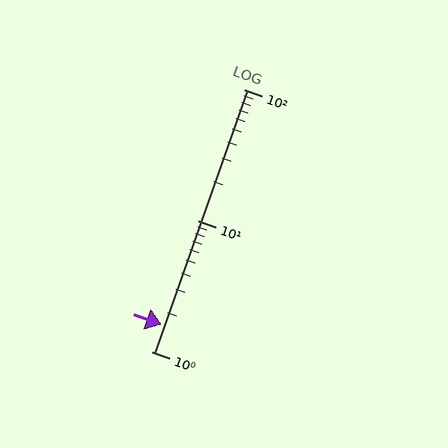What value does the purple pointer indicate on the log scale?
The pointer indicates approximately 1.6.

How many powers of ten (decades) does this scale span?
The scale spans 2 decades, from 1 to 100.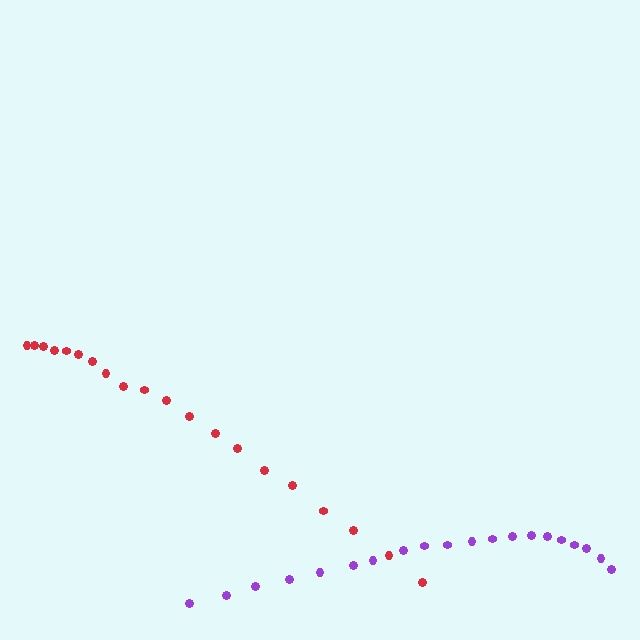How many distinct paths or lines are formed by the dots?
There are 2 distinct paths.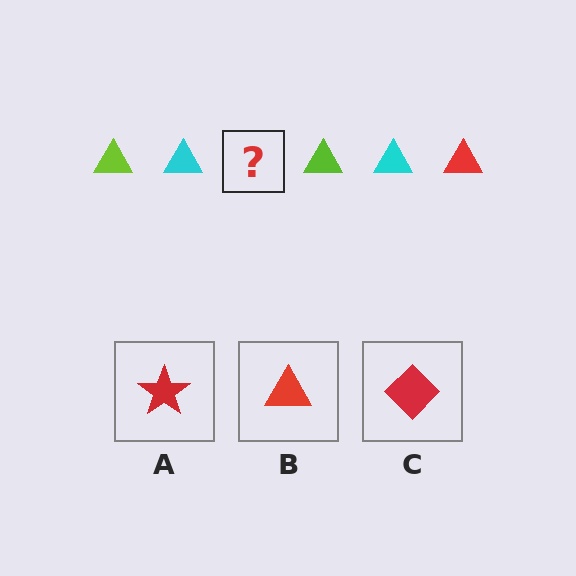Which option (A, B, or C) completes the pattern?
B.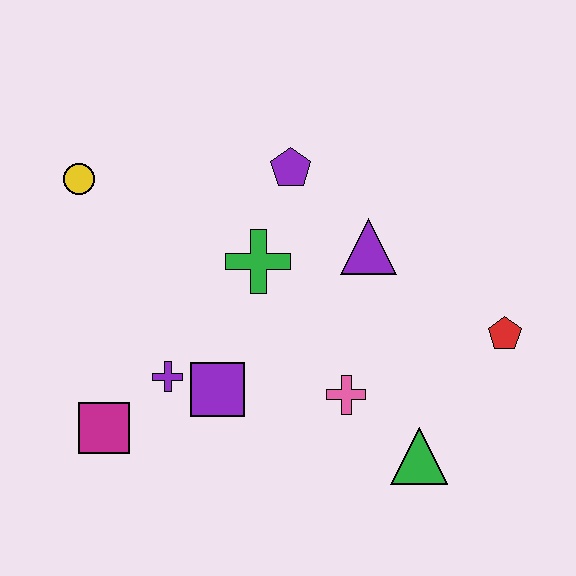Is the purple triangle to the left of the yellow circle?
No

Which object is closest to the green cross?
The purple pentagon is closest to the green cross.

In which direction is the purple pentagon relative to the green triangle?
The purple pentagon is above the green triangle.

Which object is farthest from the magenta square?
The red pentagon is farthest from the magenta square.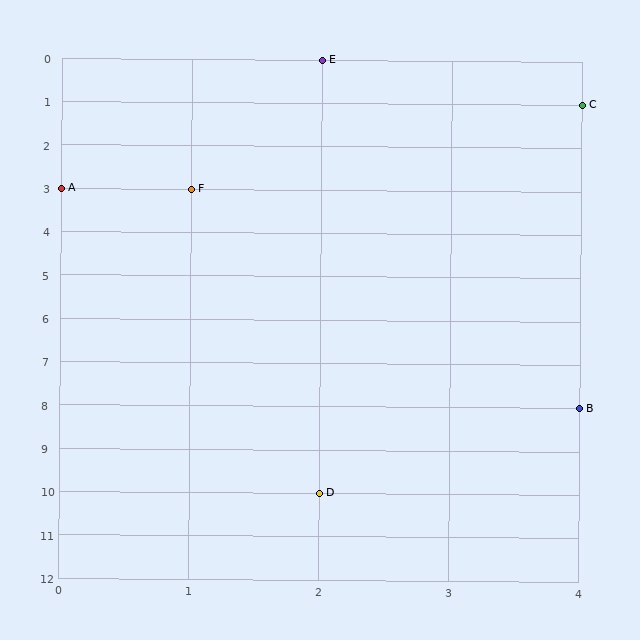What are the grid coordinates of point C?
Point C is at grid coordinates (4, 1).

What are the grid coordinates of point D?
Point D is at grid coordinates (2, 10).